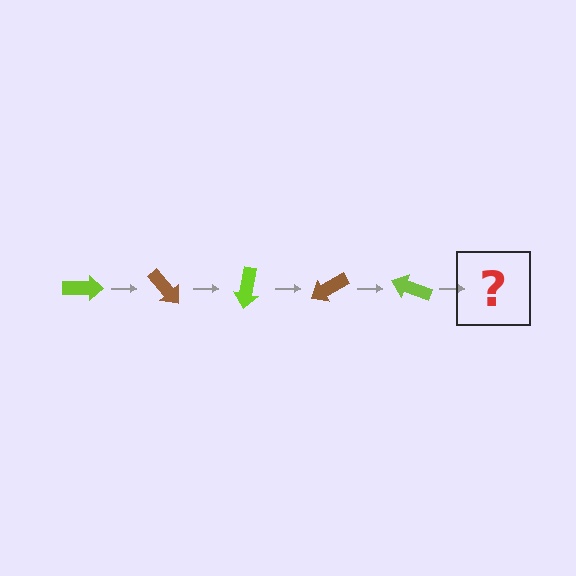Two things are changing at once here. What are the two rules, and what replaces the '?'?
The two rules are that it rotates 50 degrees each step and the color cycles through lime and brown. The '?' should be a brown arrow, rotated 250 degrees from the start.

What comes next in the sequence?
The next element should be a brown arrow, rotated 250 degrees from the start.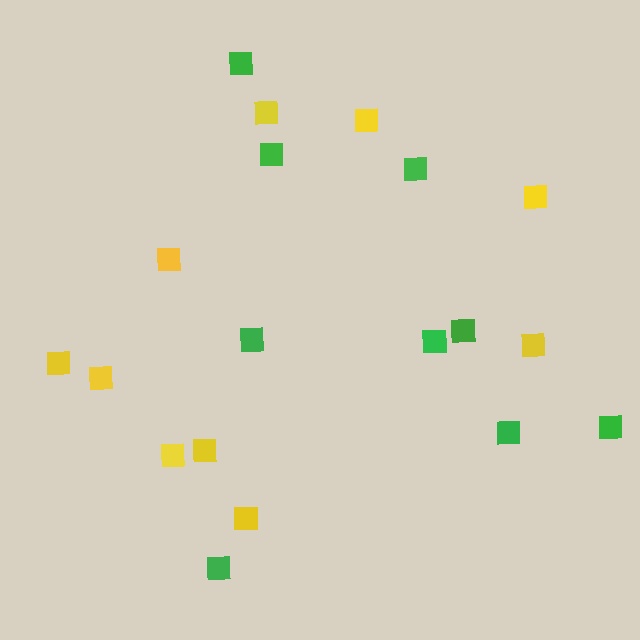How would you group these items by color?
There are 2 groups: one group of yellow squares (10) and one group of green squares (9).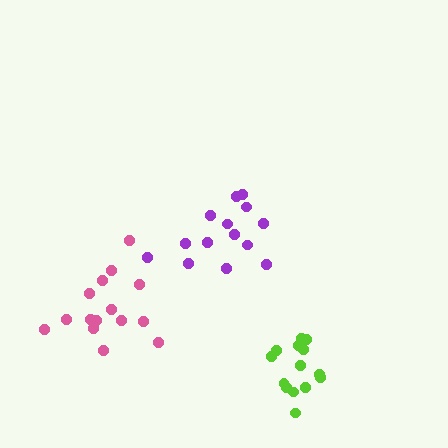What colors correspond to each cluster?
The clusters are colored: purple, lime, pink.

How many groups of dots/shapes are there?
There are 3 groups.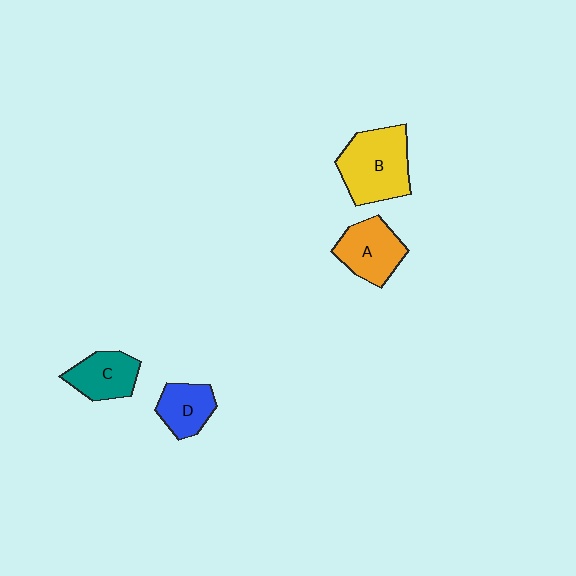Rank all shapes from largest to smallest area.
From largest to smallest: B (yellow), A (orange), C (teal), D (blue).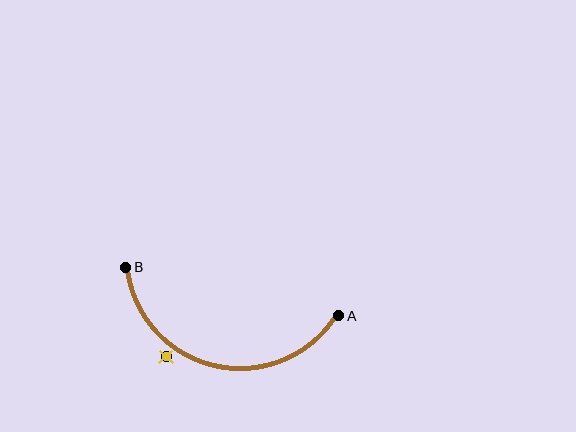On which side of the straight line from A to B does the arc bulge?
The arc bulges below the straight line connecting A and B.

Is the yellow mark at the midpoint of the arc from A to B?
No — the yellow mark does not lie on the arc at all. It sits slightly outside the curve.